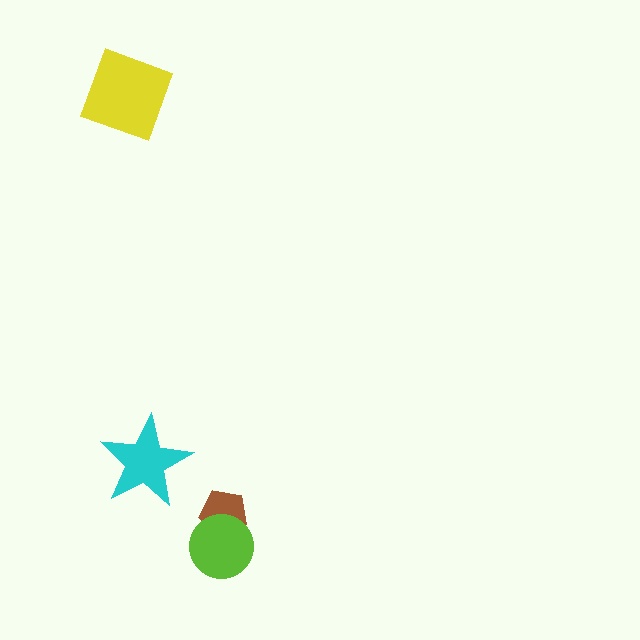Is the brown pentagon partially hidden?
Yes, it is partially covered by another shape.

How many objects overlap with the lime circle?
1 object overlaps with the lime circle.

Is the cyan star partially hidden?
No, no other shape covers it.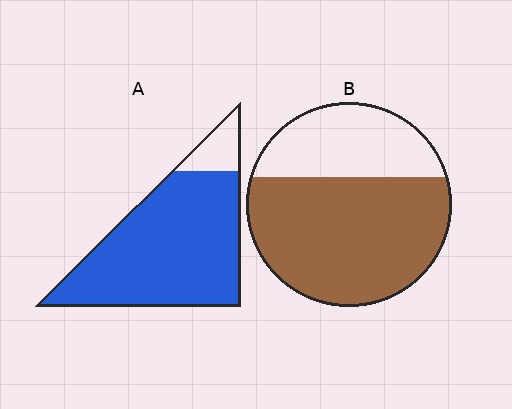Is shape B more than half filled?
Yes.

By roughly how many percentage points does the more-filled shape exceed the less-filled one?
By roughly 20 percentage points (A over B).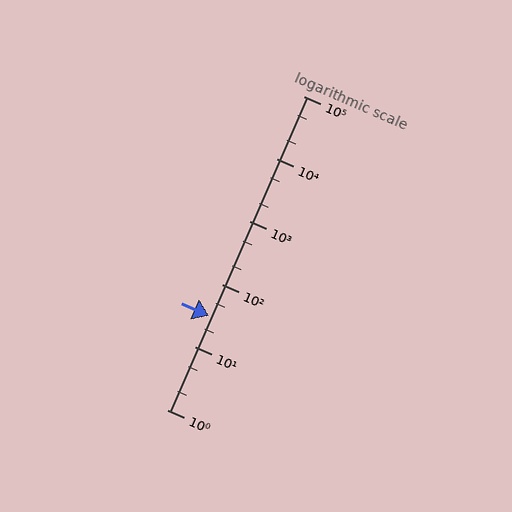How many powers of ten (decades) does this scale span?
The scale spans 5 decades, from 1 to 100000.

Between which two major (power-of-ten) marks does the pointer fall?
The pointer is between 10 and 100.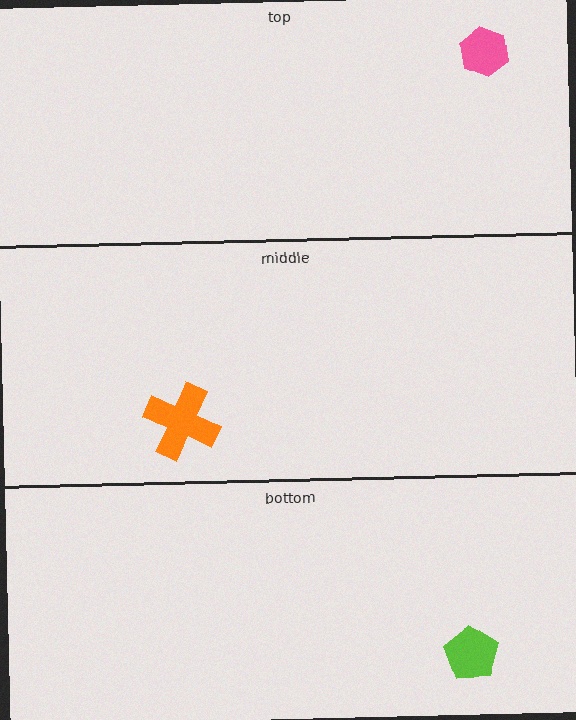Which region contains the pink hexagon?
The top region.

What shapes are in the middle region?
The orange cross.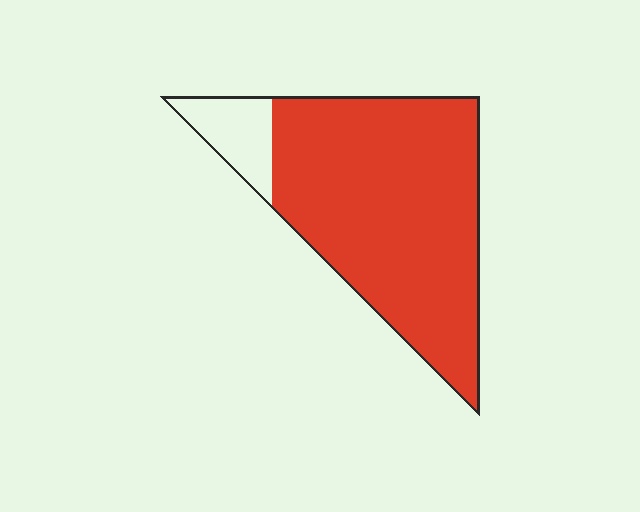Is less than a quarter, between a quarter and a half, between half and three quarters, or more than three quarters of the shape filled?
More than three quarters.